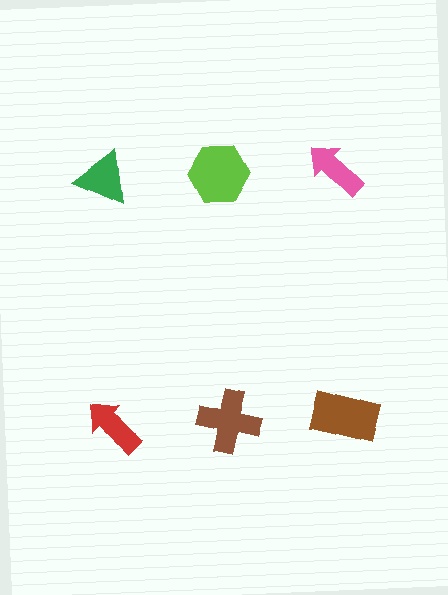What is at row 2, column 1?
A red arrow.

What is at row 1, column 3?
A pink arrow.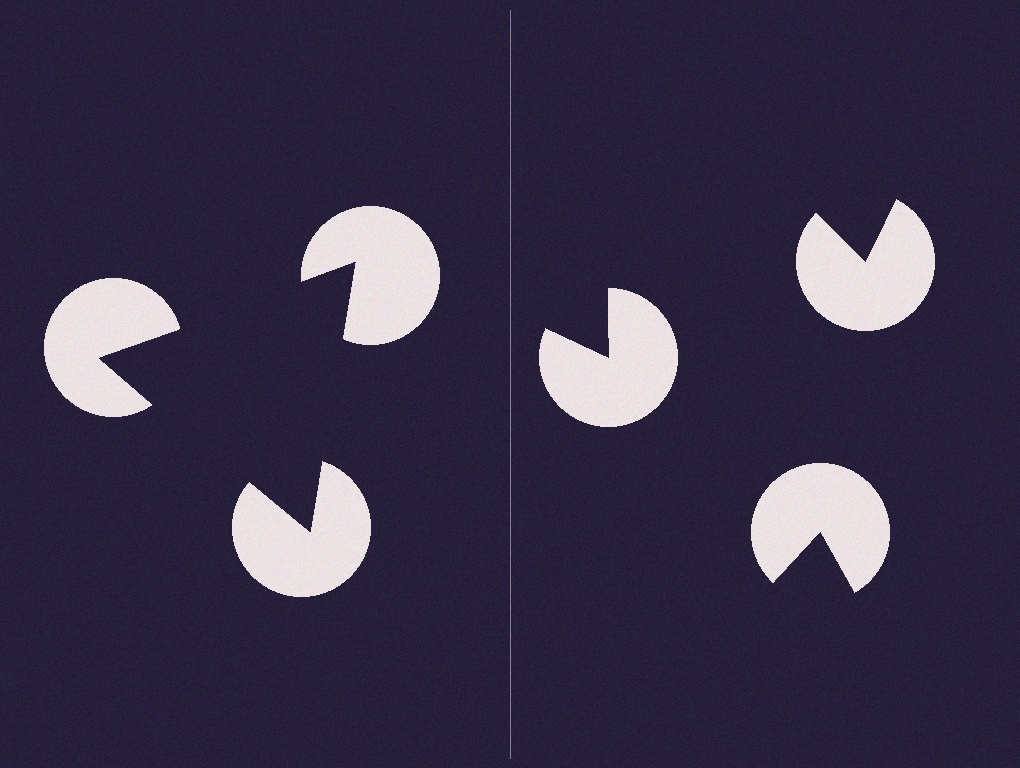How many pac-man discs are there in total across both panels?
6 — 3 on each side.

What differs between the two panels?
The pac-man discs are positioned identically on both sides; only the wedge orientations differ. On the left they align to a triangle; on the right they are misaligned.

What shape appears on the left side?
An illusory triangle.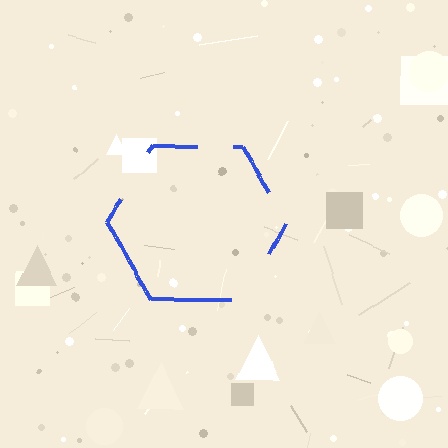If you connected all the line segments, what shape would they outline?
They would outline a hexagon.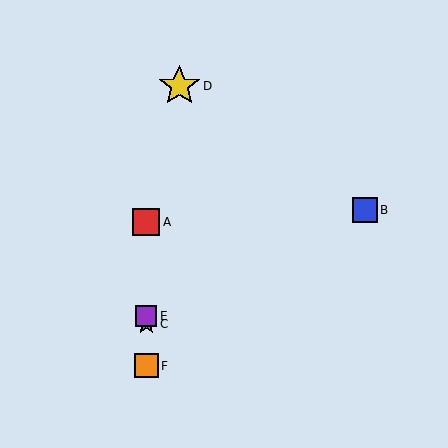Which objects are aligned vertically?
Objects A, C, E, F are aligned vertically.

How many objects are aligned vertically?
4 objects (A, C, E, F) are aligned vertically.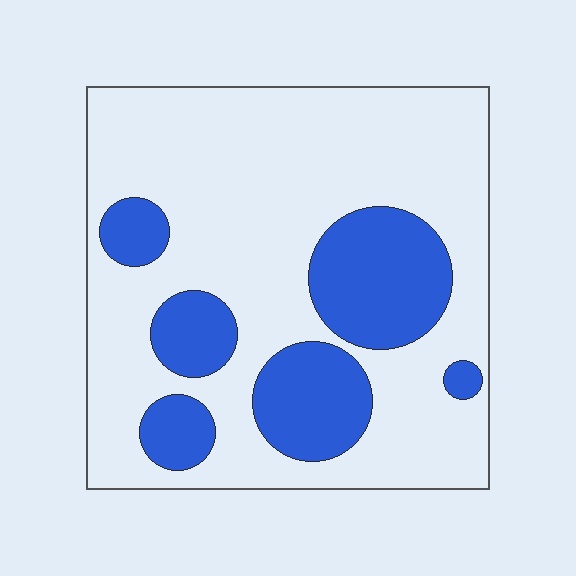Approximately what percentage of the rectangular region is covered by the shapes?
Approximately 25%.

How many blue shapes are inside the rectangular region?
6.